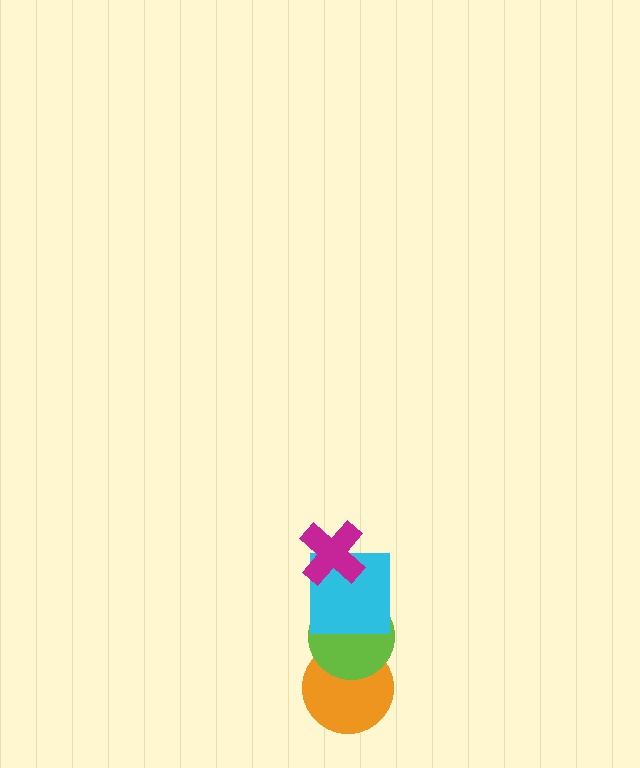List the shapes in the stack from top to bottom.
From top to bottom: the magenta cross, the cyan square, the lime circle, the orange circle.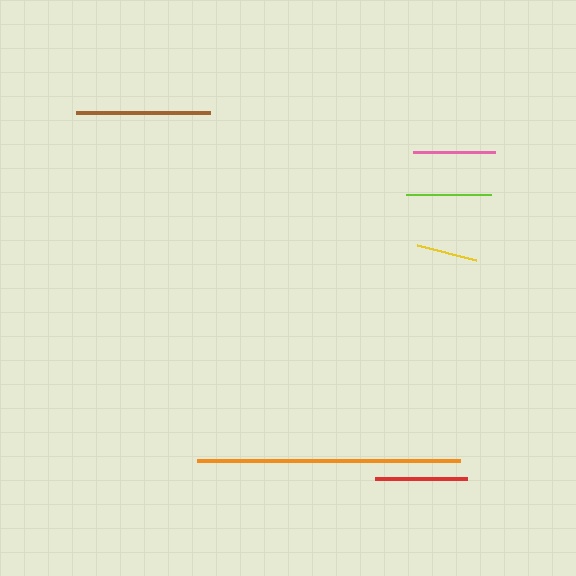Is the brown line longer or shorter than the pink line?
The brown line is longer than the pink line.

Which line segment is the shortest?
The yellow line is the shortest at approximately 61 pixels.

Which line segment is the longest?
The orange line is the longest at approximately 263 pixels.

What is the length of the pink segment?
The pink segment is approximately 82 pixels long.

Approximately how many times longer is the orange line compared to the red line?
The orange line is approximately 2.8 times the length of the red line.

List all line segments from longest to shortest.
From longest to shortest: orange, brown, red, lime, pink, yellow.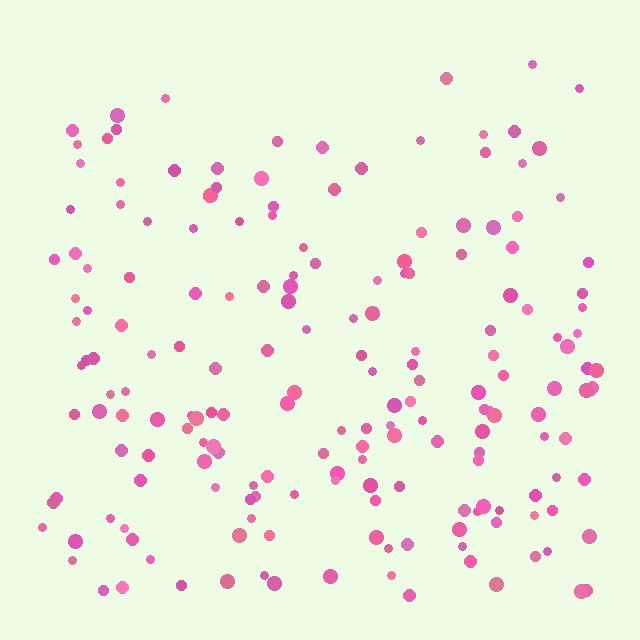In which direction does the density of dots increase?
From top to bottom, with the bottom side densest.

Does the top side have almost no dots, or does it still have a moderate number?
Still a moderate number, just noticeably fewer than the bottom.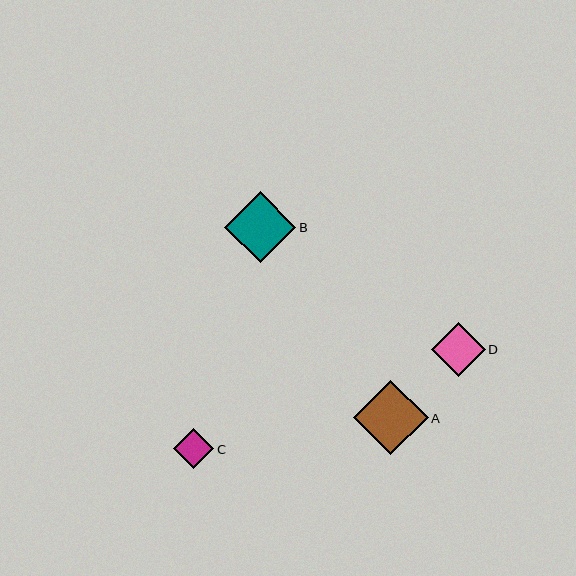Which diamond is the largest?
Diamond A is the largest with a size of approximately 74 pixels.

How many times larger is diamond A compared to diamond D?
Diamond A is approximately 1.4 times the size of diamond D.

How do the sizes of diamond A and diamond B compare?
Diamond A and diamond B are approximately the same size.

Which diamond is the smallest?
Diamond C is the smallest with a size of approximately 40 pixels.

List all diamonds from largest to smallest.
From largest to smallest: A, B, D, C.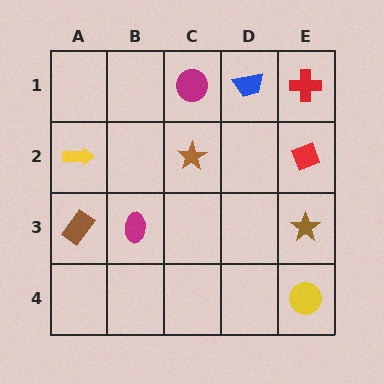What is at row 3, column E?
A brown star.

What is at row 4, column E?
A yellow circle.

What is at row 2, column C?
A brown star.